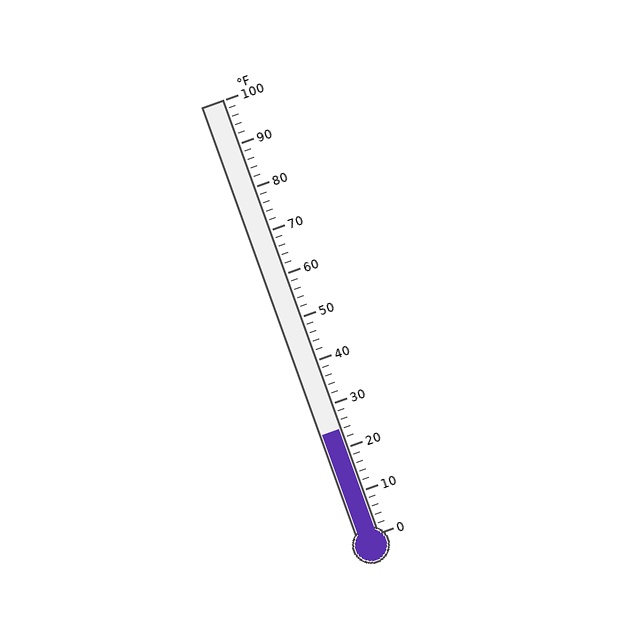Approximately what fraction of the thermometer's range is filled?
The thermometer is filled to approximately 25% of its range.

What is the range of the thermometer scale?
The thermometer scale ranges from 0°F to 100°F.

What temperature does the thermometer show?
The thermometer shows approximately 24°F.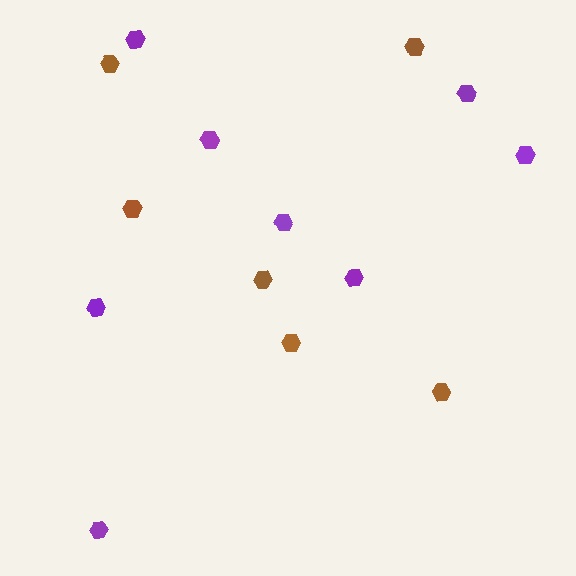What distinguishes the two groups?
There are 2 groups: one group of brown hexagons (6) and one group of purple hexagons (8).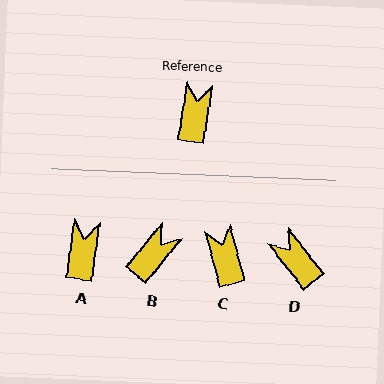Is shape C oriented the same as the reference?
No, it is off by about 23 degrees.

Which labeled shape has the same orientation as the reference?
A.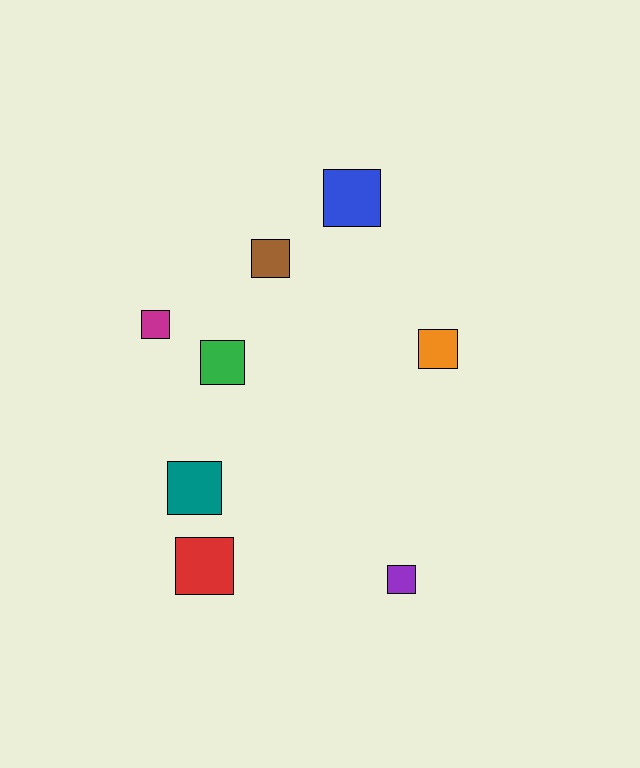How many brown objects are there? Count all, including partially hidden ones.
There is 1 brown object.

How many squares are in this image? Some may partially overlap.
There are 8 squares.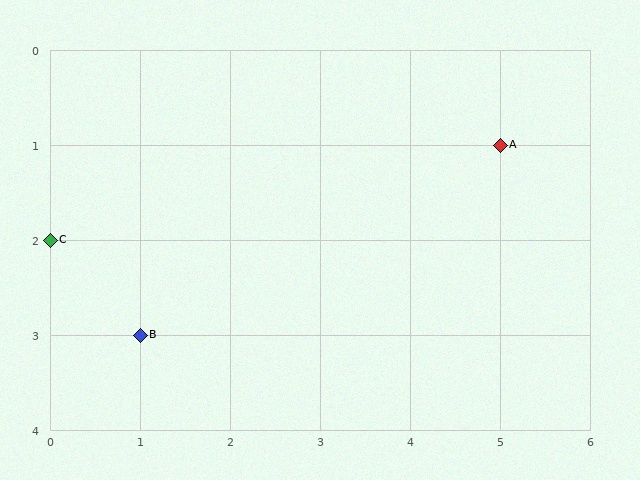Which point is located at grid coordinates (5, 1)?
Point A is at (5, 1).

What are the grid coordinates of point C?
Point C is at grid coordinates (0, 2).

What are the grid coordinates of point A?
Point A is at grid coordinates (5, 1).